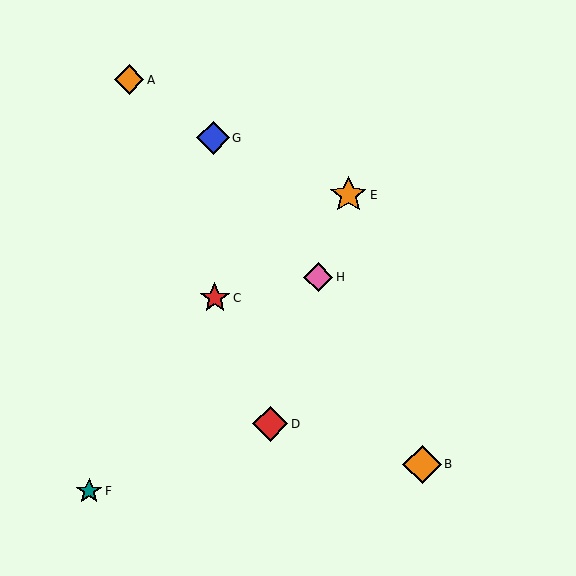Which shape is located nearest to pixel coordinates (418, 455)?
The orange diamond (labeled B) at (422, 464) is nearest to that location.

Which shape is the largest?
The orange diamond (labeled B) is the largest.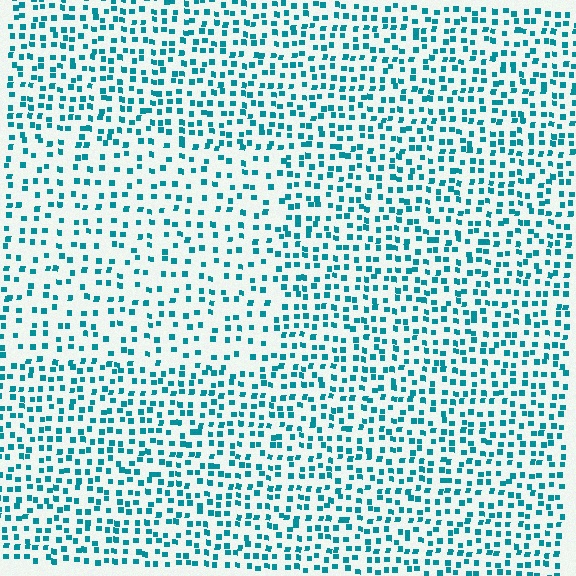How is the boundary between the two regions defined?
The boundary is defined by a change in element density (approximately 1.7x ratio). All elements are the same color, size, and shape.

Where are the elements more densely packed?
The elements are more densely packed outside the rectangle boundary.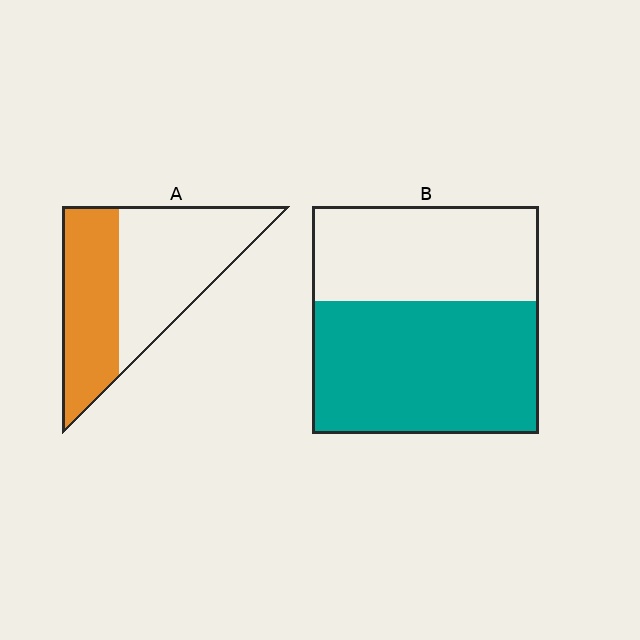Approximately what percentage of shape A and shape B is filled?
A is approximately 45% and B is approximately 60%.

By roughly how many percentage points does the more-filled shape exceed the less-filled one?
By roughly 15 percentage points (B over A).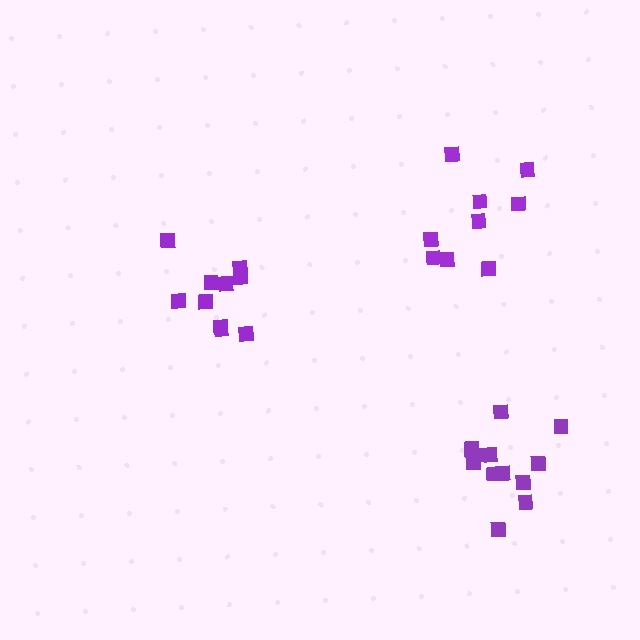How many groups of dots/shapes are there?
There are 3 groups.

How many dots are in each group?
Group 1: 9 dots, Group 2: 10 dots, Group 3: 12 dots (31 total).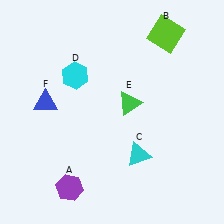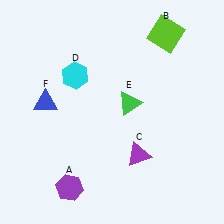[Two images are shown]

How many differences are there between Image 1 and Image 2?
There is 1 difference between the two images.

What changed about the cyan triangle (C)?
In Image 1, C is cyan. In Image 2, it changed to purple.